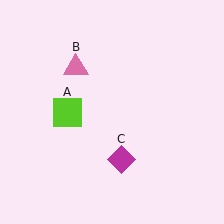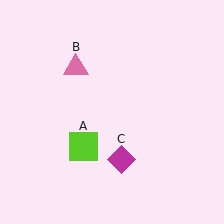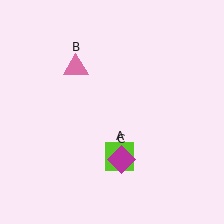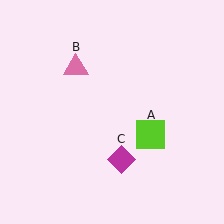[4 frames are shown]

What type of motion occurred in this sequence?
The lime square (object A) rotated counterclockwise around the center of the scene.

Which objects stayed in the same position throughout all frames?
Pink triangle (object B) and magenta diamond (object C) remained stationary.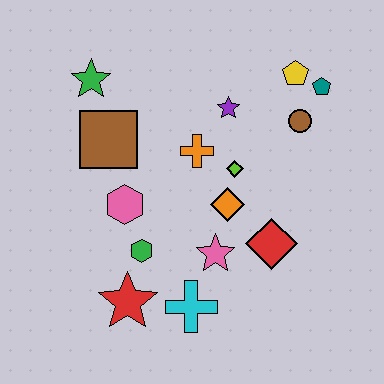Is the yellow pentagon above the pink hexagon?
Yes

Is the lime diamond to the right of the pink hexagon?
Yes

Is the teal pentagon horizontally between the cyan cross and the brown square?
No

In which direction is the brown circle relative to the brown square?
The brown circle is to the right of the brown square.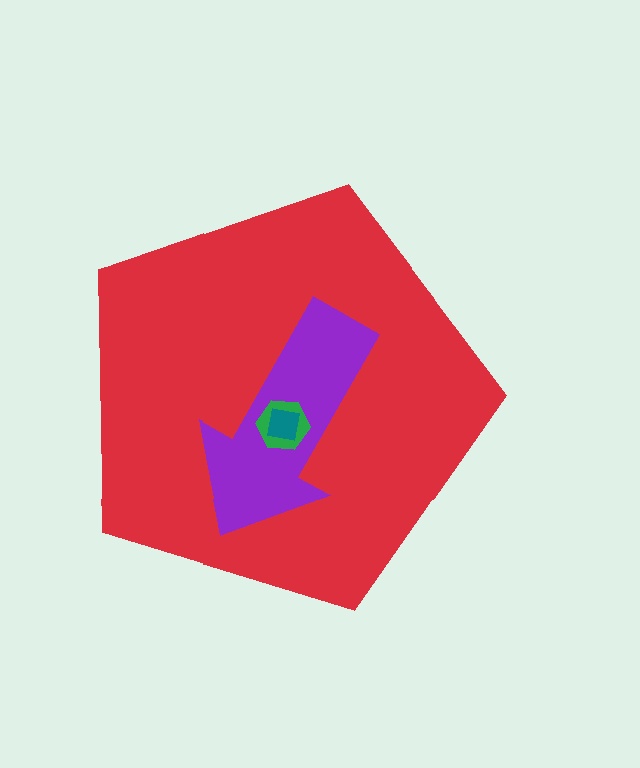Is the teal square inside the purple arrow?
Yes.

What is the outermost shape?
The red pentagon.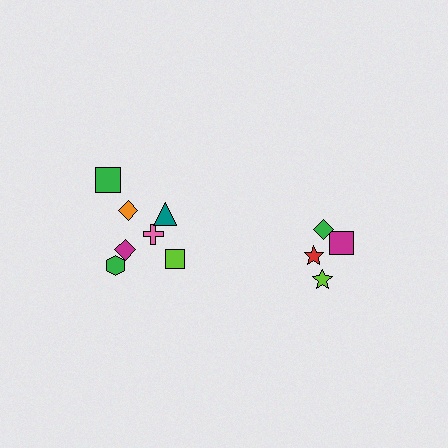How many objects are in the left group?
There are 7 objects.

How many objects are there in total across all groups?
There are 11 objects.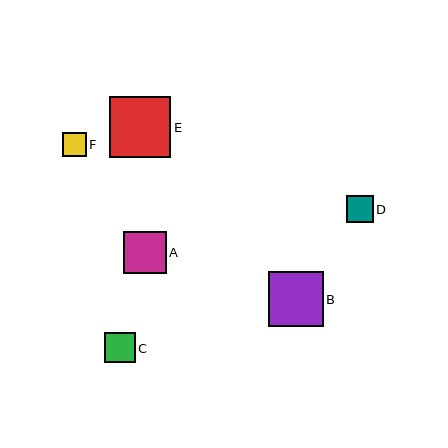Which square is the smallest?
Square F is the smallest with a size of approximately 24 pixels.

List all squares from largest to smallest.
From largest to smallest: E, B, A, C, D, F.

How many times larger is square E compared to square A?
Square E is approximately 1.4 times the size of square A.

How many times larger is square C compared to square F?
Square C is approximately 1.3 times the size of square F.